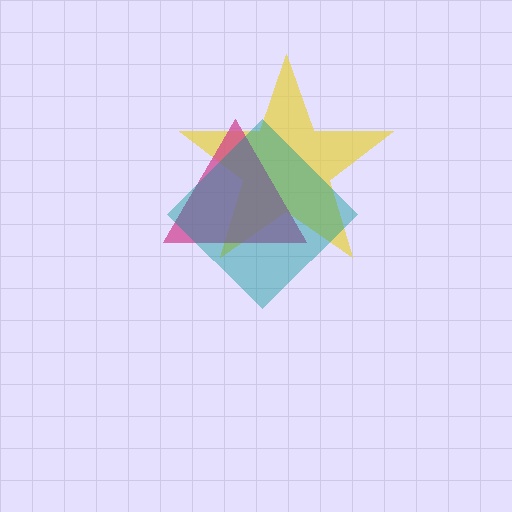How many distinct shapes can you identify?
There are 3 distinct shapes: a yellow star, a magenta triangle, a teal diamond.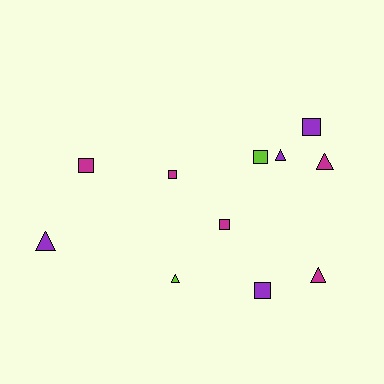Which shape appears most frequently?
Square, with 6 objects.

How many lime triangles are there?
There is 1 lime triangle.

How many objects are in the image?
There are 11 objects.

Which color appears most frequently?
Magenta, with 5 objects.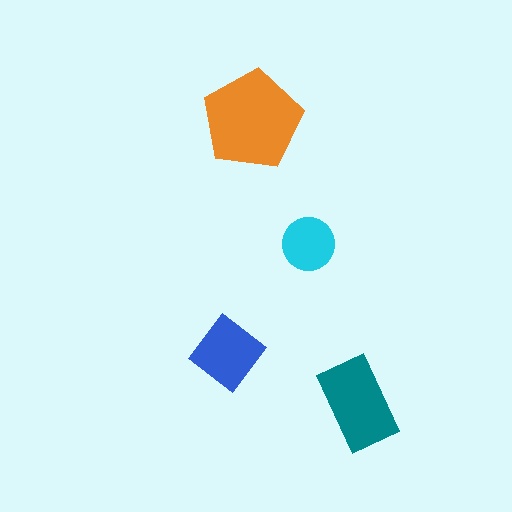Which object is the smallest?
The cyan circle.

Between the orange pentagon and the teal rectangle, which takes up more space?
The orange pentagon.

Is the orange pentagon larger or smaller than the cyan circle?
Larger.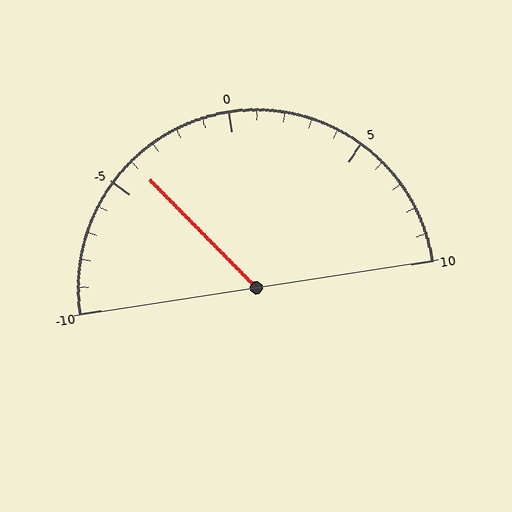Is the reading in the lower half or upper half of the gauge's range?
The reading is in the lower half of the range (-10 to 10).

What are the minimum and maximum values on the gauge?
The gauge ranges from -10 to 10.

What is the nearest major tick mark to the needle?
The nearest major tick mark is -5.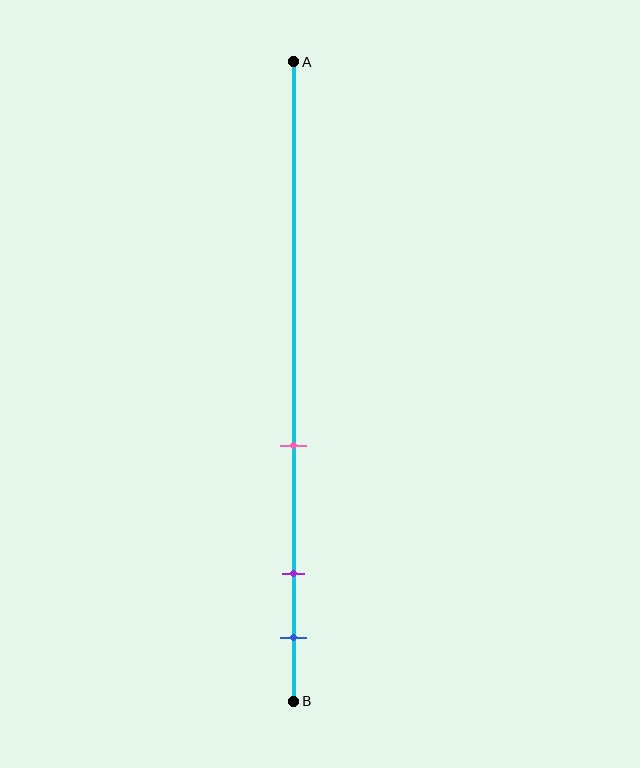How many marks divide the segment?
There are 3 marks dividing the segment.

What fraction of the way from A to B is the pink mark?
The pink mark is approximately 60% (0.6) of the way from A to B.